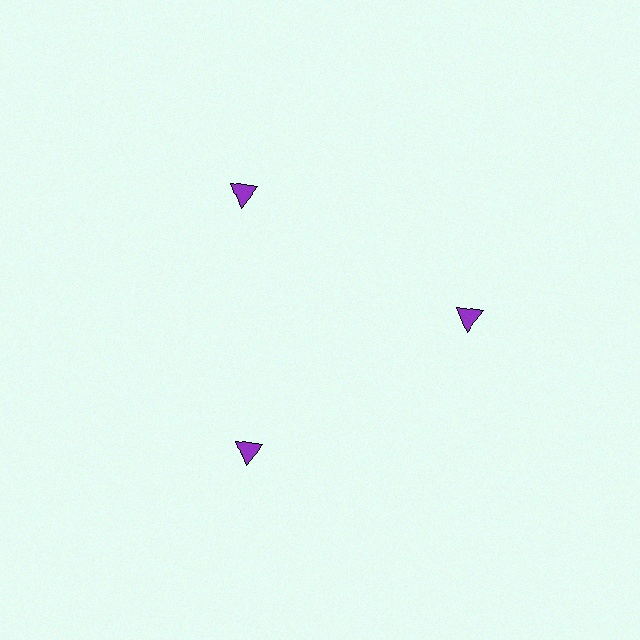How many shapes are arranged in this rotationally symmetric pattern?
There are 3 shapes, arranged in 3 groups of 1.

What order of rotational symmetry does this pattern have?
This pattern has 3-fold rotational symmetry.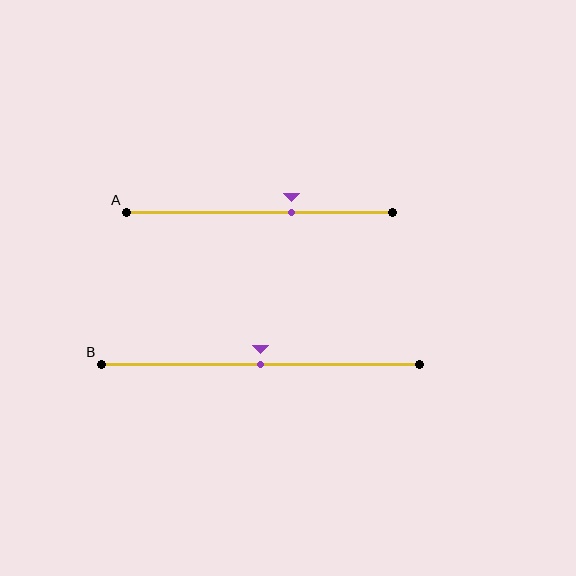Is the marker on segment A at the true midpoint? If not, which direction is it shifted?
No, the marker on segment A is shifted to the right by about 12% of the segment length.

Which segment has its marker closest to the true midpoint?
Segment B has its marker closest to the true midpoint.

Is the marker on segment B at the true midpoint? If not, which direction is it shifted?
Yes, the marker on segment B is at the true midpoint.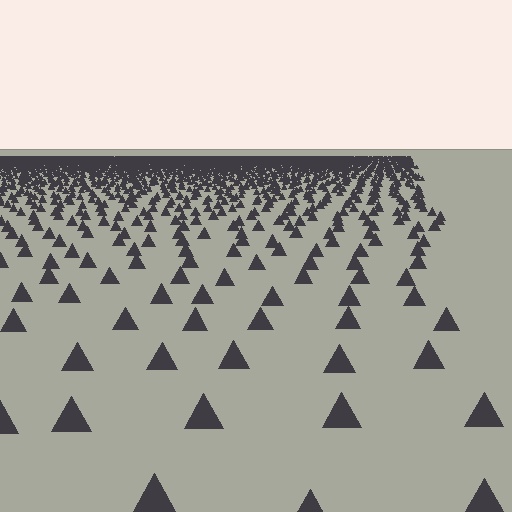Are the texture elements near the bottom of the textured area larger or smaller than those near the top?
Larger. Near the bottom, elements are closer to the viewer and appear at a bigger on-screen size.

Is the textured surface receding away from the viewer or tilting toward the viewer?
The surface is receding away from the viewer. Texture elements get smaller and denser toward the top.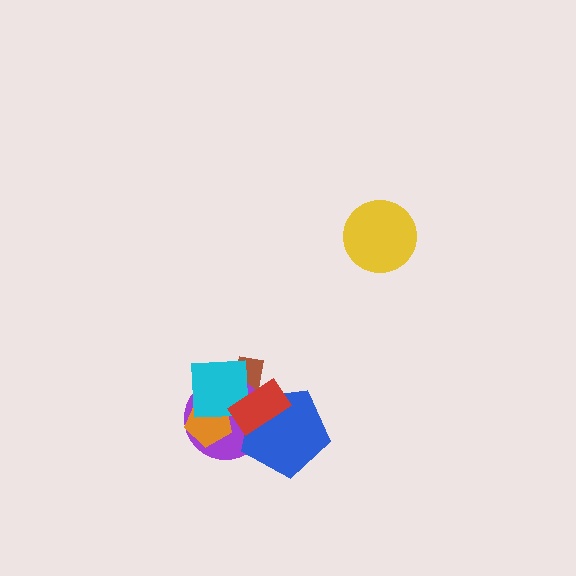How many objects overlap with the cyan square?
4 objects overlap with the cyan square.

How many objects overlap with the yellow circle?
0 objects overlap with the yellow circle.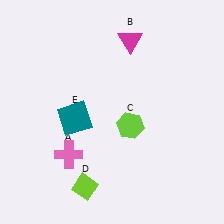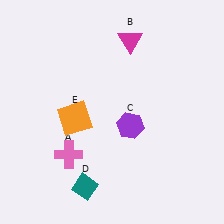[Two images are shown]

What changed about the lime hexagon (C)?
In Image 1, C is lime. In Image 2, it changed to purple.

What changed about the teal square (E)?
In Image 1, E is teal. In Image 2, it changed to orange.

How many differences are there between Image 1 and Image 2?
There are 3 differences between the two images.